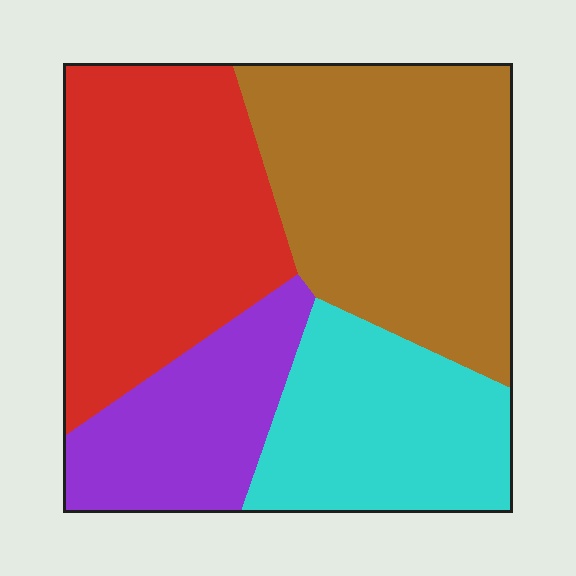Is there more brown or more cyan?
Brown.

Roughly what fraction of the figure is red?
Red takes up between a sixth and a third of the figure.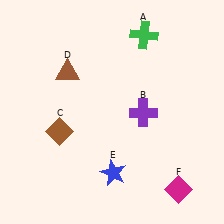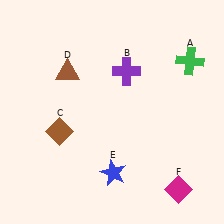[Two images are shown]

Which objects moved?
The objects that moved are: the green cross (A), the purple cross (B).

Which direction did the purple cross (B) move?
The purple cross (B) moved up.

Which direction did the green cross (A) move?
The green cross (A) moved right.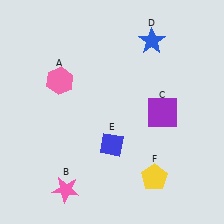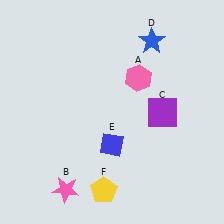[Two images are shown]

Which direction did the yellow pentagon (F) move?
The yellow pentagon (F) moved left.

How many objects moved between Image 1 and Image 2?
2 objects moved between the two images.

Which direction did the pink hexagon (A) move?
The pink hexagon (A) moved right.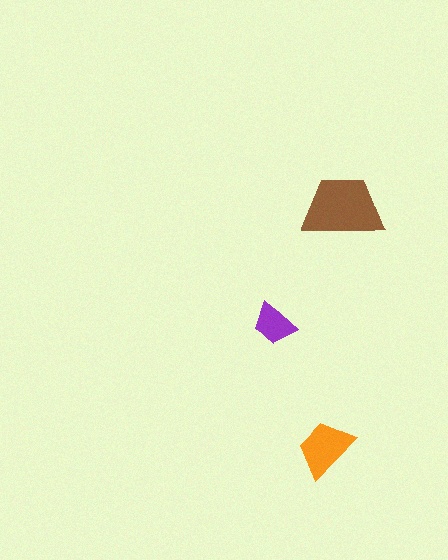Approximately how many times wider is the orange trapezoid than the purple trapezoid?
About 1.5 times wider.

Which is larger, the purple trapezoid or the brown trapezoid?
The brown one.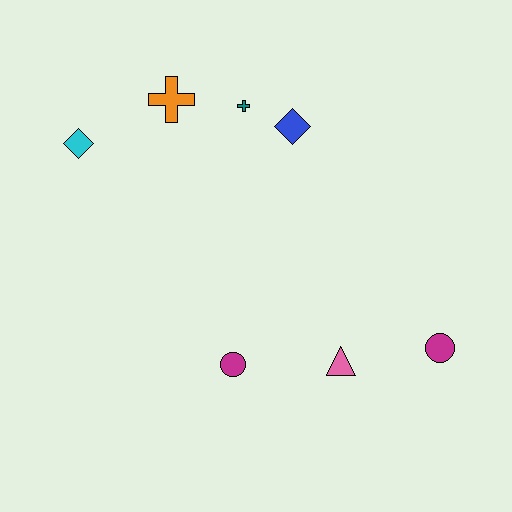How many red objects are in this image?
There are no red objects.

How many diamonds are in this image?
There are 2 diamonds.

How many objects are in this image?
There are 7 objects.